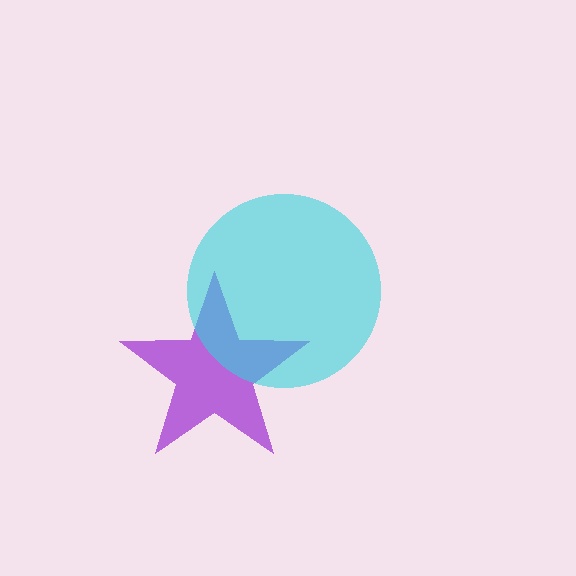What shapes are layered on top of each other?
The layered shapes are: a purple star, a cyan circle.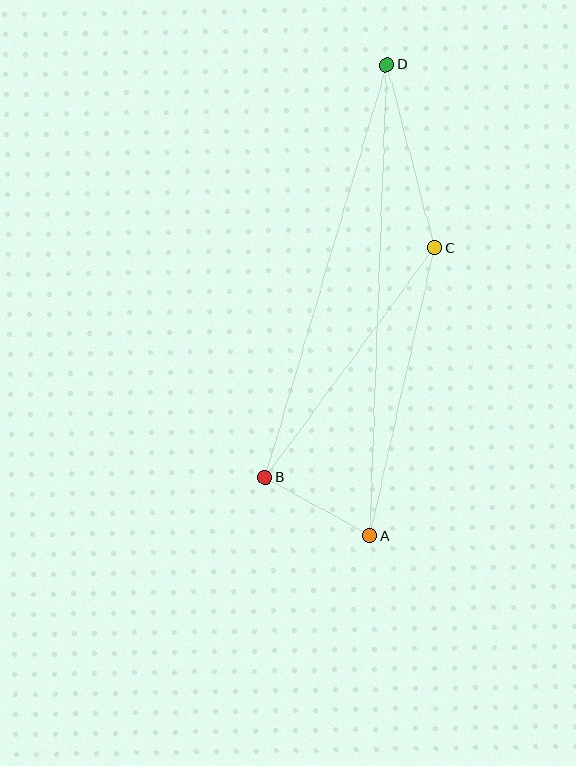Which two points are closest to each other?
Points A and B are closest to each other.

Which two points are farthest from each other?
Points A and D are farthest from each other.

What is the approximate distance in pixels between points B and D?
The distance between B and D is approximately 430 pixels.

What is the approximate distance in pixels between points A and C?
The distance between A and C is approximately 295 pixels.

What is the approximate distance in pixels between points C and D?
The distance between C and D is approximately 189 pixels.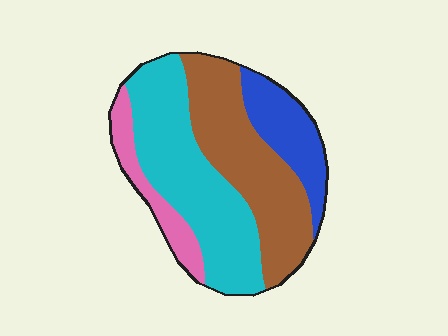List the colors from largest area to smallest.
From largest to smallest: cyan, brown, blue, pink.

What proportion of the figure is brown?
Brown covers roughly 35% of the figure.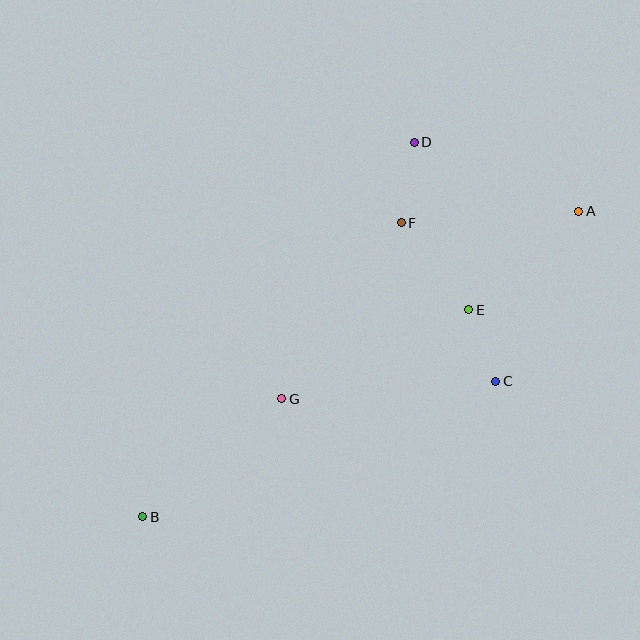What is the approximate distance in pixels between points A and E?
The distance between A and E is approximately 147 pixels.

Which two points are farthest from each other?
Points A and B are farthest from each other.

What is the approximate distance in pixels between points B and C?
The distance between B and C is approximately 378 pixels.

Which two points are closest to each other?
Points C and E are closest to each other.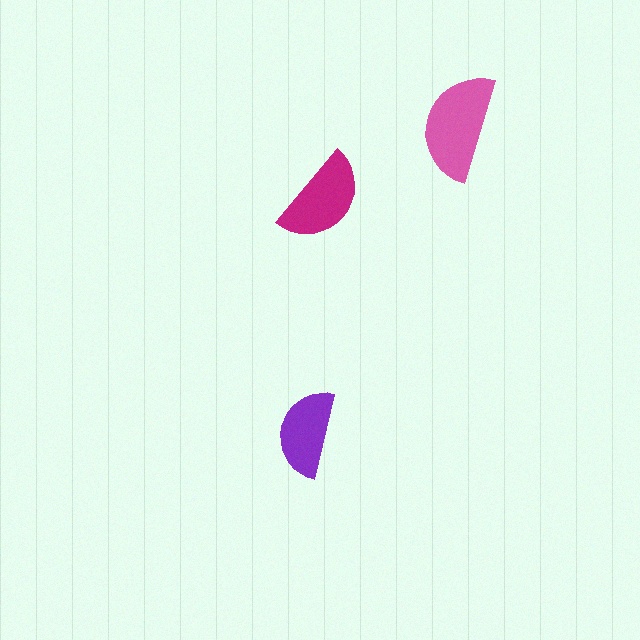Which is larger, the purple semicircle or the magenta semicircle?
The magenta one.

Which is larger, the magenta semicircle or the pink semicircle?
The pink one.